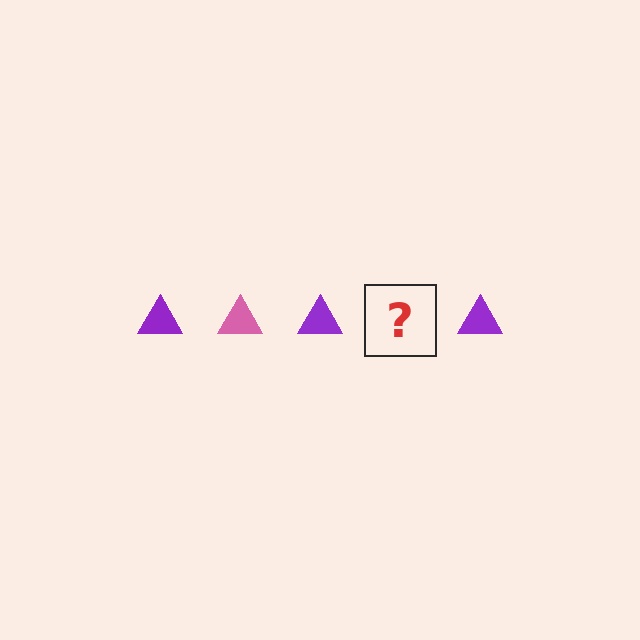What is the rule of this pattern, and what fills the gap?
The rule is that the pattern cycles through purple, pink triangles. The gap should be filled with a pink triangle.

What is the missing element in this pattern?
The missing element is a pink triangle.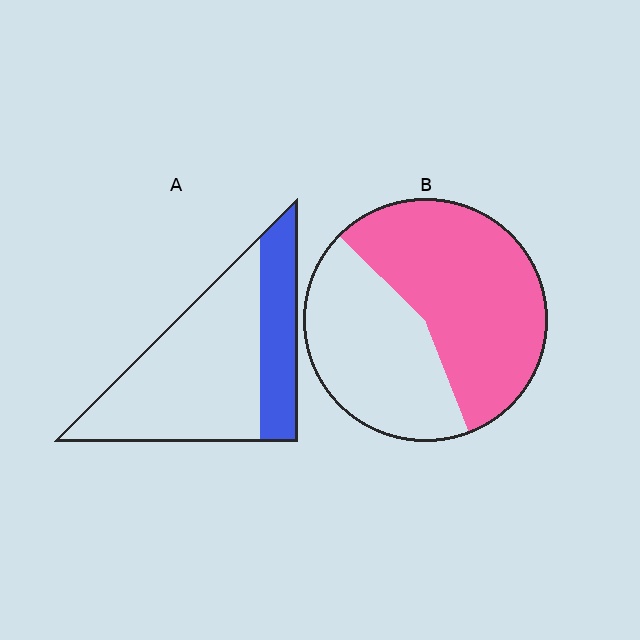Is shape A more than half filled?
No.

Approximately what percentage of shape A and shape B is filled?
A is approximately 30% and B is approximately 55%.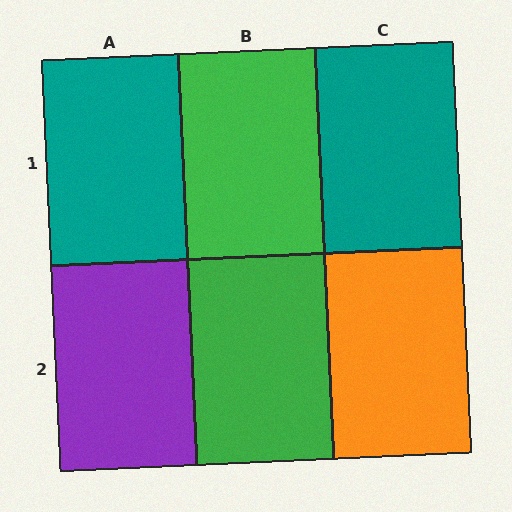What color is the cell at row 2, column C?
Orange.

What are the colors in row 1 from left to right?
Teal, green, teal.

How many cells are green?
2 cells are green.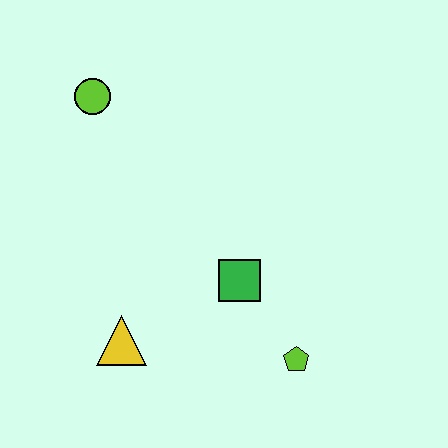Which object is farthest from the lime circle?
The lime pentagon is farthest from the lime circle.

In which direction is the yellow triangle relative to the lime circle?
The yellow triangle is below the lime circle.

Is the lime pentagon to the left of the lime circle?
No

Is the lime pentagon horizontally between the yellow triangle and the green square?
No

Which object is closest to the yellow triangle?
The green square is closest to the yellow triangle.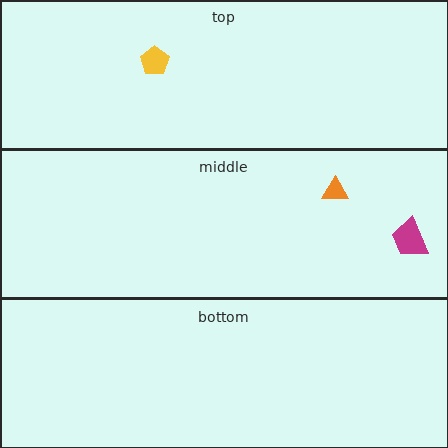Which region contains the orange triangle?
The middle region.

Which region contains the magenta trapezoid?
The middle region.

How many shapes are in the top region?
1.